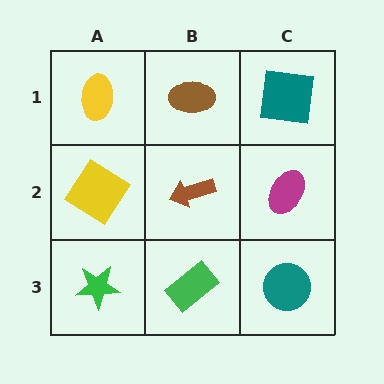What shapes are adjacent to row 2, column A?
A yellow ellipse (row 1, column A), a green star (row 3, column A), a brown arrow (row 2, column B).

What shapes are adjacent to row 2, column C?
A teal square (row 1, column C), a teal circle (row 3, column C), a brown arrow (row 2, column B).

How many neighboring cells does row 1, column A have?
2.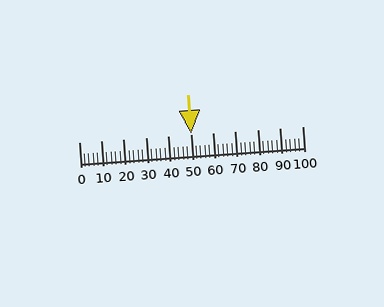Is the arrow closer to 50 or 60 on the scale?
The arrow is closer to 50.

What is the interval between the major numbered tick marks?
The major tick marks are spaced 10 units apart.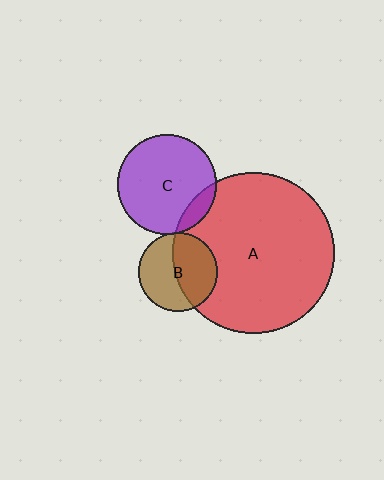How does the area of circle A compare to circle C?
Approximately 2.6 times.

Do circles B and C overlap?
Yes.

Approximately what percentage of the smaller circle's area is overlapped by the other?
Approximately 5%.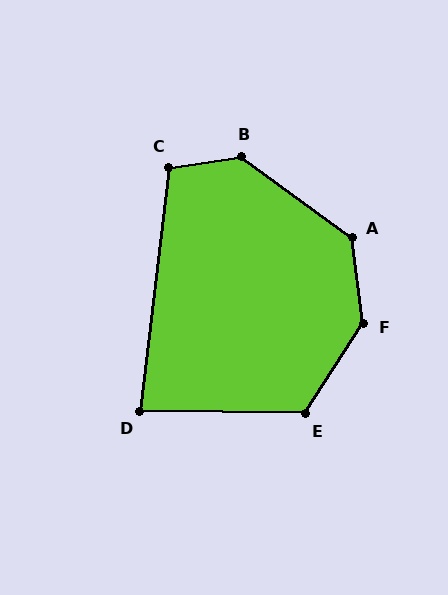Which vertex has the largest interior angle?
F, at approximately 140 degrees.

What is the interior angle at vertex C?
Approximately 105 degrees (obtuse).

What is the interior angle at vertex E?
Approximately 122 degrees (obtuse).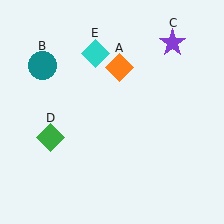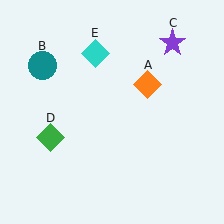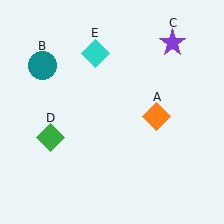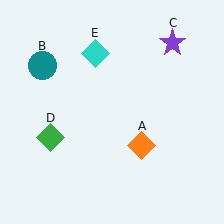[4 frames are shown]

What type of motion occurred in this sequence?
The orange diamond (object A) rotated clockwise around the center of the scene.